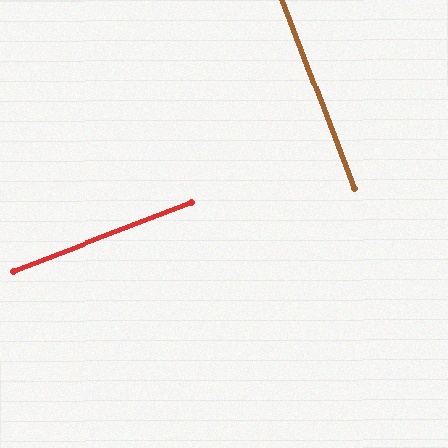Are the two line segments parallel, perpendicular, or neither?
Perpendicular — they meet at approximately 90°.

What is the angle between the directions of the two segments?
Approximately 90 degrees.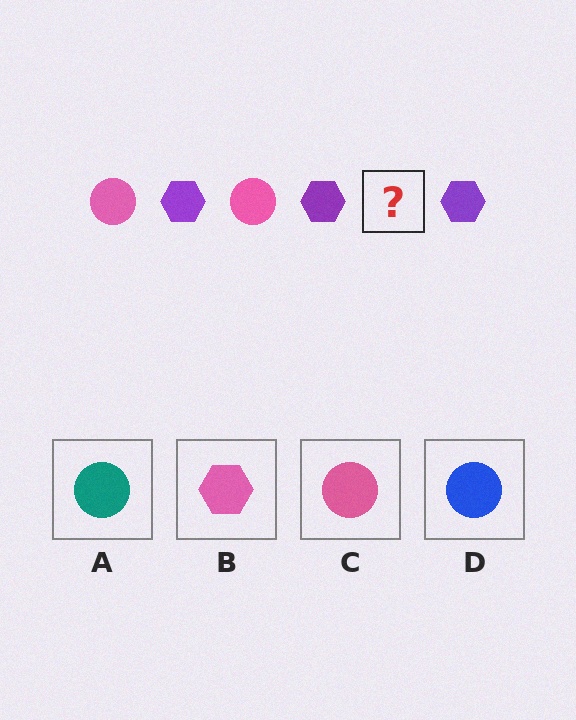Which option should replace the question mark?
Option C.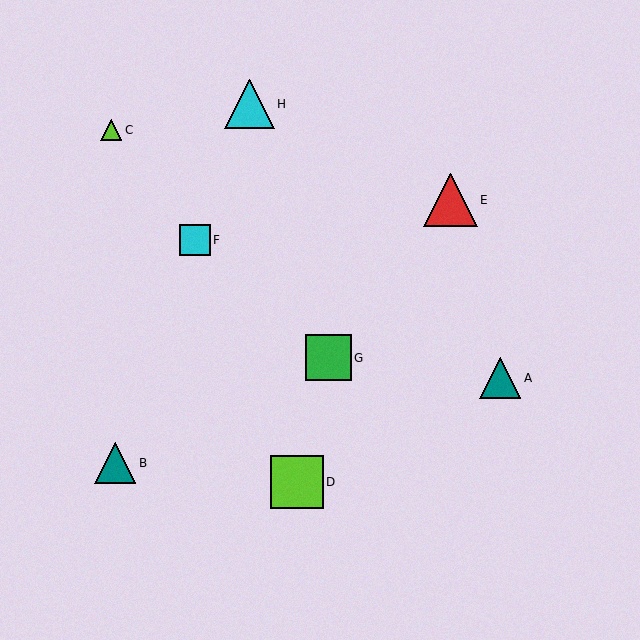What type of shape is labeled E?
Shape E is a red triangle.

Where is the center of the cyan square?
The center of the cyan square is at (195, 240).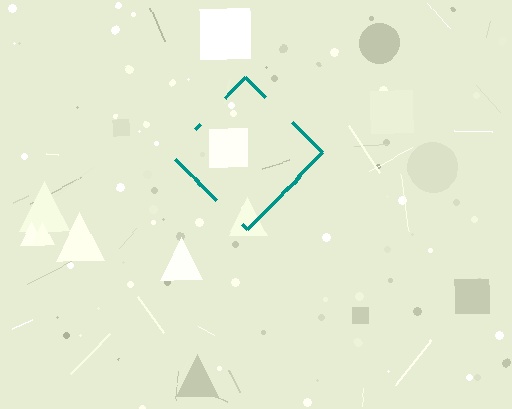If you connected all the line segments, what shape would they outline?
They would outline a diamond.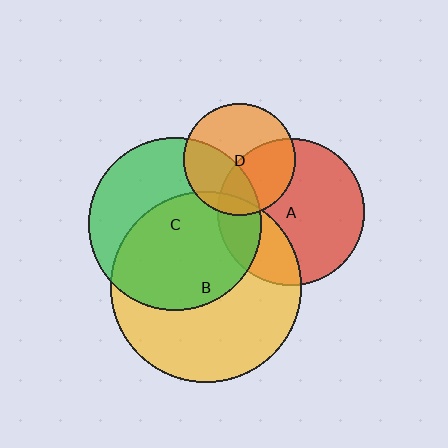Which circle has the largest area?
Circle B (yellow).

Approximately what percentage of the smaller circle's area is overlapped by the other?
Approximately 55%.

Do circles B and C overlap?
Yes.